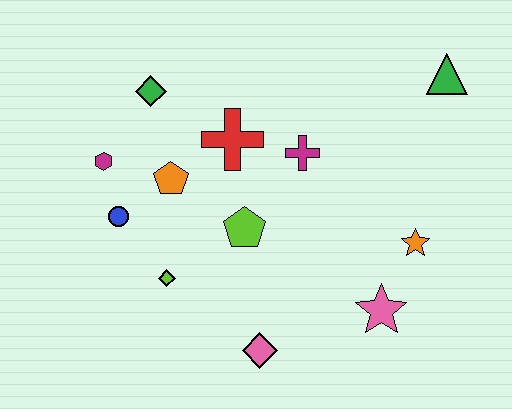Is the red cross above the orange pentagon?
Yes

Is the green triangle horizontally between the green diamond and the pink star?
No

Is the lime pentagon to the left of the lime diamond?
No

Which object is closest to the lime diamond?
The blue circle is closest to the lime diamond.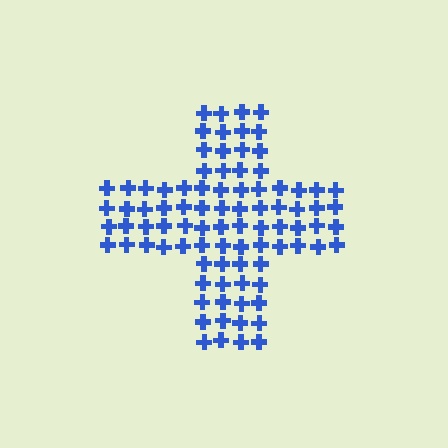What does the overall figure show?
The overall figure shows a cross.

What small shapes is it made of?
It is made of small crosses.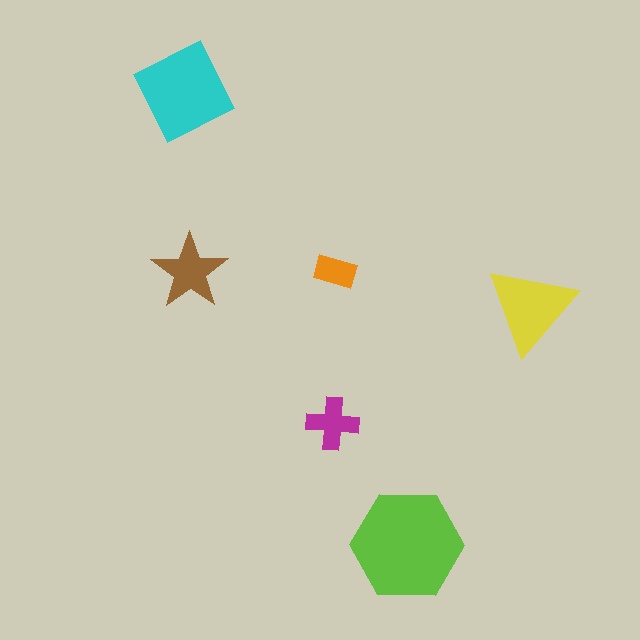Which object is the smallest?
The orange rectangle.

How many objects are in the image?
There are 6 objects in the image.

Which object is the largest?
The lime hexagon.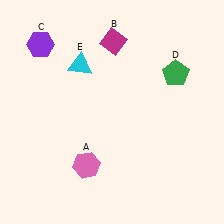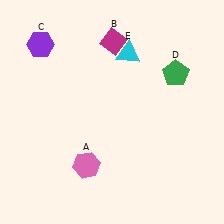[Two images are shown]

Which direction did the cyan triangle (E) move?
The cyan triangle (E) moved right.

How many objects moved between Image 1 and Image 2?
1 object moved between the two images.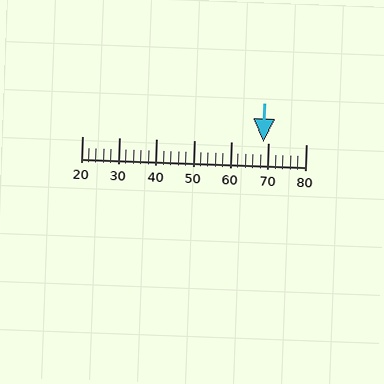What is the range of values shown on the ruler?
The ruler shows values from 20 to 80.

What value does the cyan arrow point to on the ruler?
The cyan arrow points to approximately 69.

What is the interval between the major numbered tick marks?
The major tick marks are spaced 10 units apart.